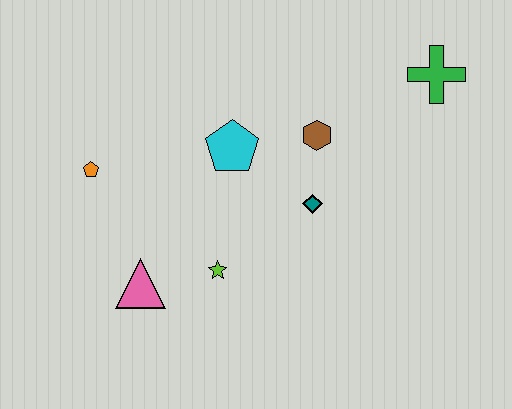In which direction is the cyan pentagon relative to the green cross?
The cyan pentagon is to the left of the green cross.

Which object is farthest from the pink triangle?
The green cross is farthest from the pink triangle.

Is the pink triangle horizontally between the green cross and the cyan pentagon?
No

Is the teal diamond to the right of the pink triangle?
Yes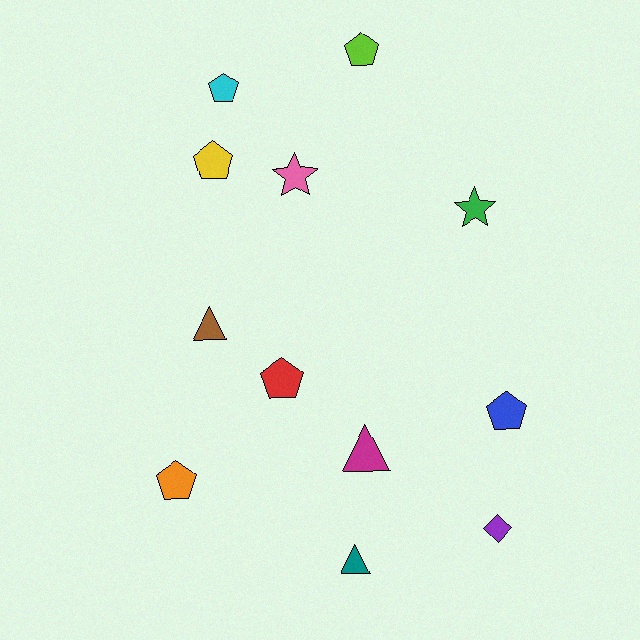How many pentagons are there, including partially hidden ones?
There are 6 pentagons.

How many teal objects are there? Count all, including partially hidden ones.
There is 1 teal object.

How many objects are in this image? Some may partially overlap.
There are 12 objects.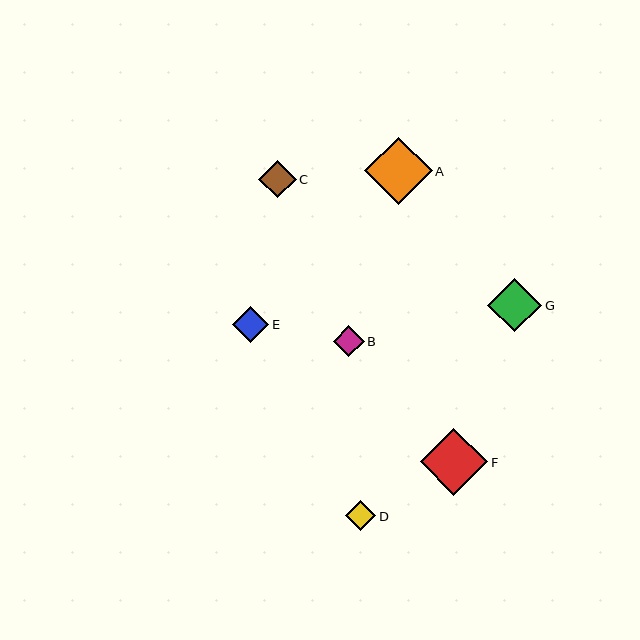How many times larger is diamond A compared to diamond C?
Diamond A is approximately 1.8 times the size of diamond C.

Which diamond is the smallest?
Diamond D is the smallest with a size of approximately 31 pixels.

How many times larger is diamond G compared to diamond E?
Diamond G is approximately 1.5 times the size of diamond E.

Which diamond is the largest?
Diamond A is the largest with a size of approximately 68 pixels.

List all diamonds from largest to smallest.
From largest to smallest: A, F, G, C, E, B, D.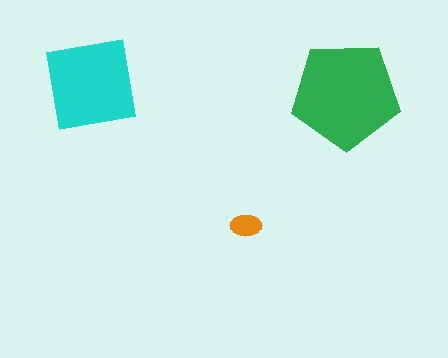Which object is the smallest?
The orange ellipse.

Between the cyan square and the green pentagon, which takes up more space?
The green pentagon.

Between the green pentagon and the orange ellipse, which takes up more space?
The green pentagon.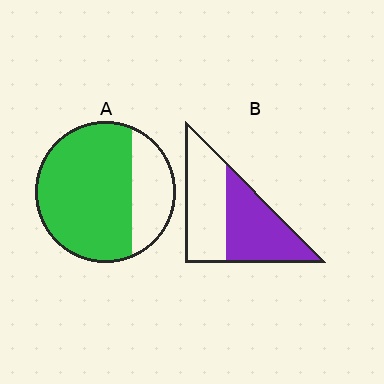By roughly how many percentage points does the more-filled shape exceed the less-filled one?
By roughly 25 percentage points (A over B).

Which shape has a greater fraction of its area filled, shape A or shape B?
Shape A.